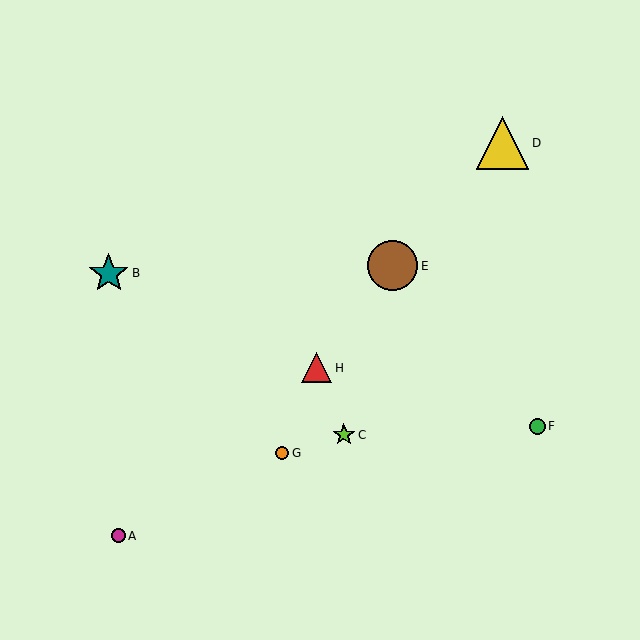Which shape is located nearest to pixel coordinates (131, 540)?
The magenta circle (labeled A) at (119, 536) is nearest to that location.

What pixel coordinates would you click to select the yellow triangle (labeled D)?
Click at (502, 143) to select the yellow triangle D.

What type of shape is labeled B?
Shape B is a teal star.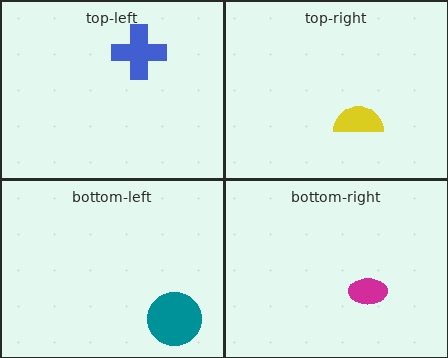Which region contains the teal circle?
The bottom-left region.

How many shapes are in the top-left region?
1.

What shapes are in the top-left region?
The blue cross.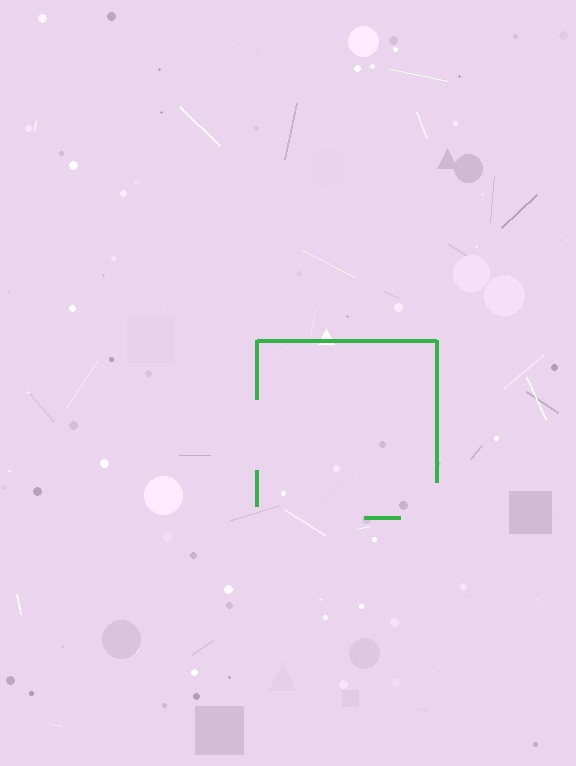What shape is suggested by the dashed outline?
The dashed outline suggests a square.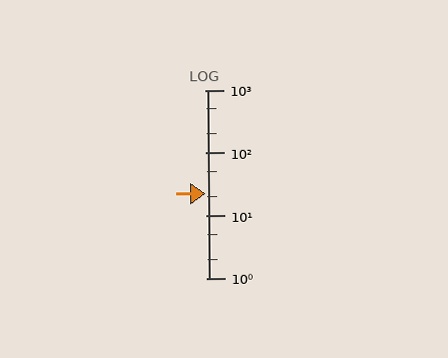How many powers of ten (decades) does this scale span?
The scale spans 3 decades, from 1 to 1000.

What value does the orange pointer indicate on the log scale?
The pointer indicates approximately 22.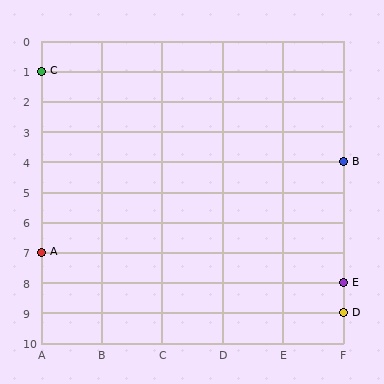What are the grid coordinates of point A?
Point A is at grid coordinates (A, 7).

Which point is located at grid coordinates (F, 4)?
Point B is at (F, 4).